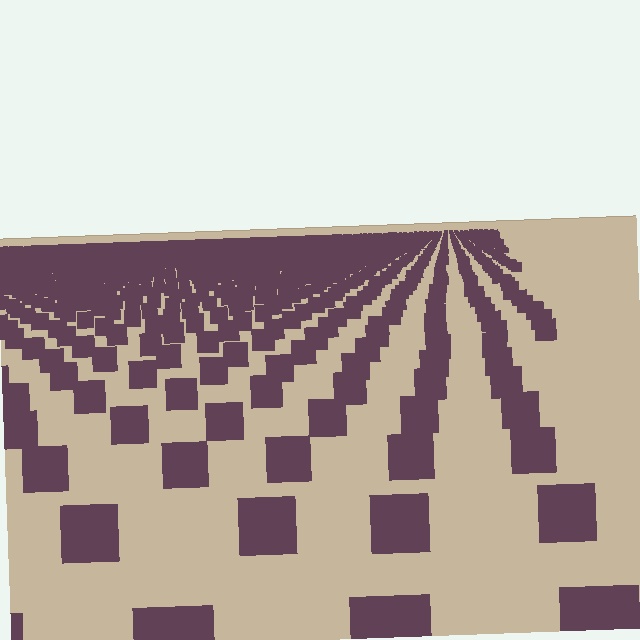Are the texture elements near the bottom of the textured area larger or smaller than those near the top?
Larger. Near the bottom, elements are closer to the viewer and appear at a bigger on-screen size.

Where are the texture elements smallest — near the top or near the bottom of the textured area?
Near the top.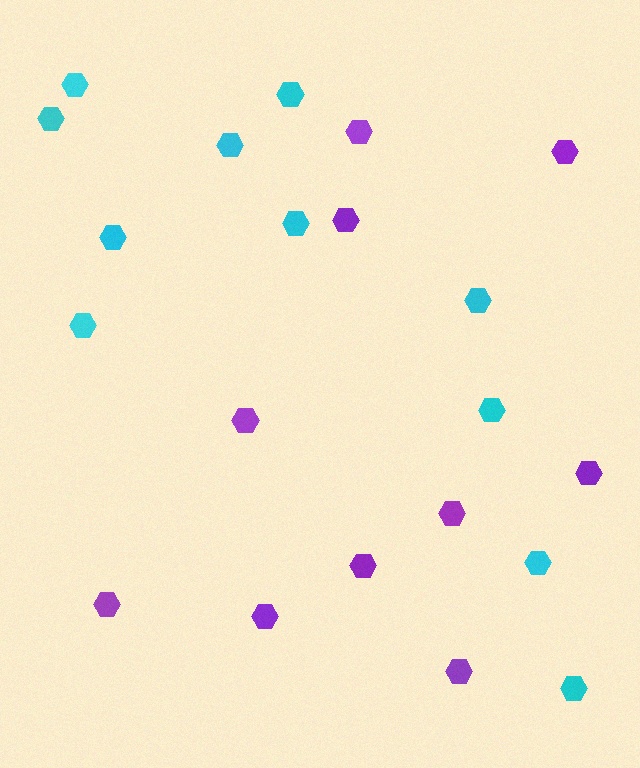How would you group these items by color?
There are 2 groups: one group of purple hexagons (10) and one group of cyan hexagons (11).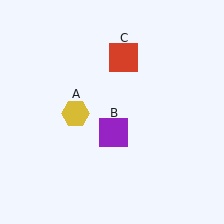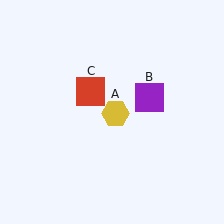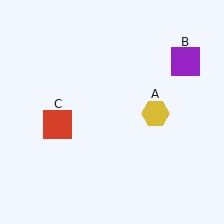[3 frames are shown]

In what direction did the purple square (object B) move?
The purple square (object B) moved up and to the right.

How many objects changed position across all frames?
3 objects changed position: yellow hexagon (object A), purple square (object B), red square (object C).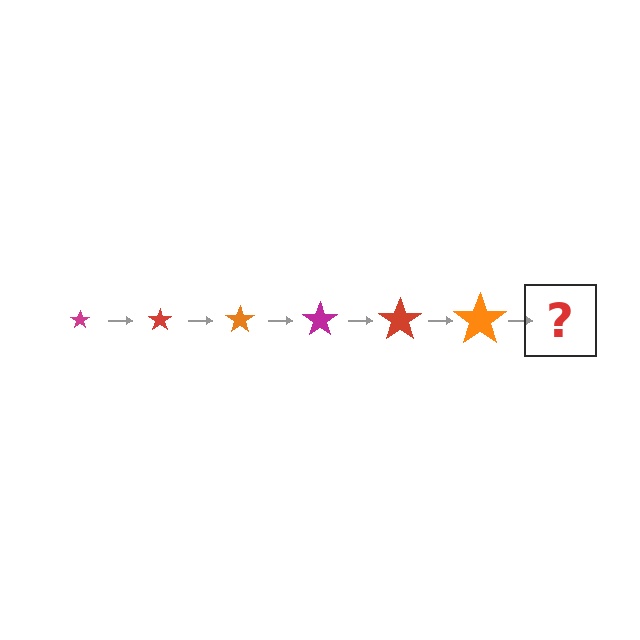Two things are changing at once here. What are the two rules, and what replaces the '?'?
The two rules are that the star grows larger each step and the color cycles through magenta, red, and orange. The '?' should be a magenta star, larger than the previous one.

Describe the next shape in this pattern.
It should be a magenta star, larger than the previous one.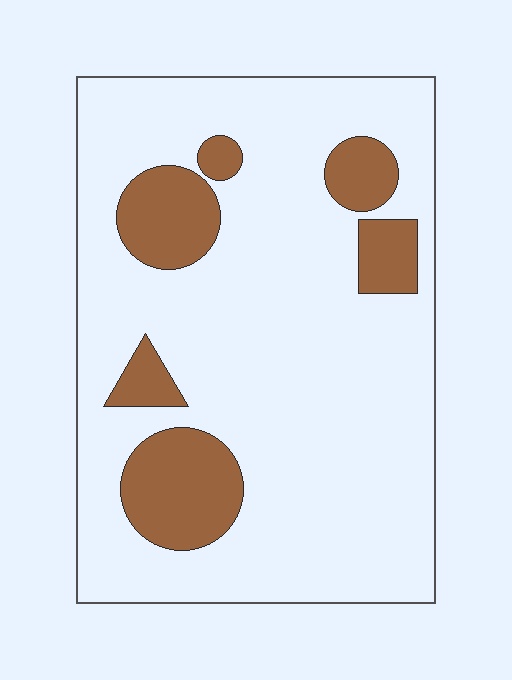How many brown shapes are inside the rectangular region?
6.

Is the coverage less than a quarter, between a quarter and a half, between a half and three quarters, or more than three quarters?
Less than a quarter.